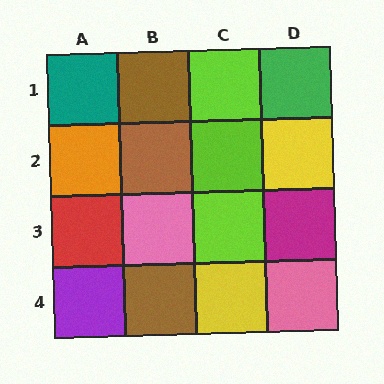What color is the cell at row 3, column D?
Magenta.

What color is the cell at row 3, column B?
Pink.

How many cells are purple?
1 cell is purple.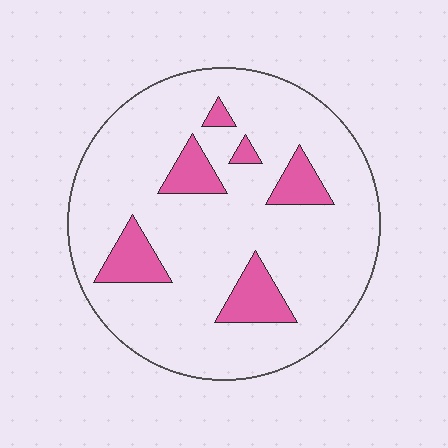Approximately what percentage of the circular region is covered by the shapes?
Approximately 15%.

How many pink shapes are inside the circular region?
6.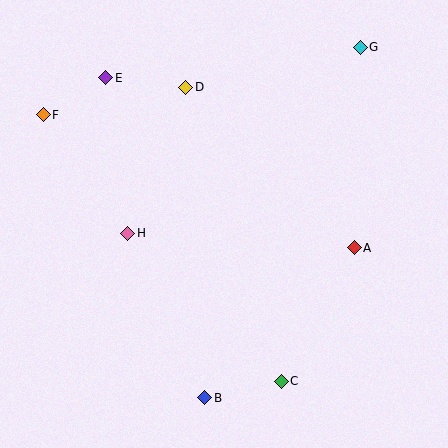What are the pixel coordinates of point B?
Point B is at (205, 398).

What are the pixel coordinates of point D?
Point D is at (186, 87).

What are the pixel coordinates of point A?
Point A is at (354, 248).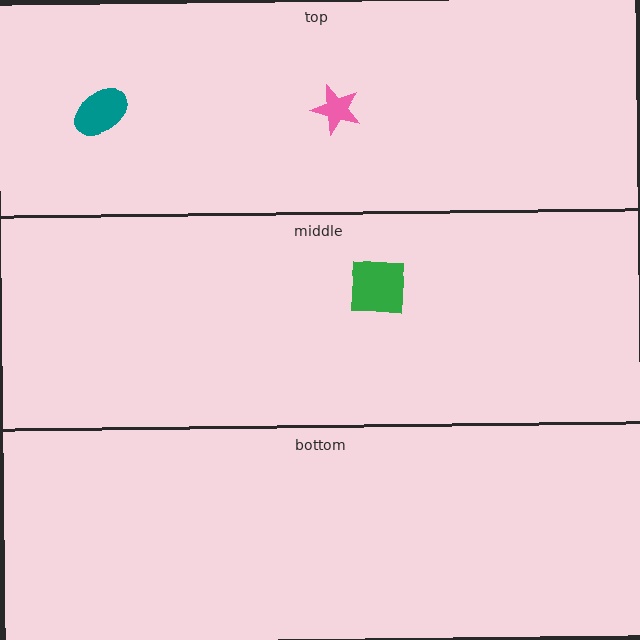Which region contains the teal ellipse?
The top region.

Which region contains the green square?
The middle region.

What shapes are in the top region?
The pink star, the teal ellipse.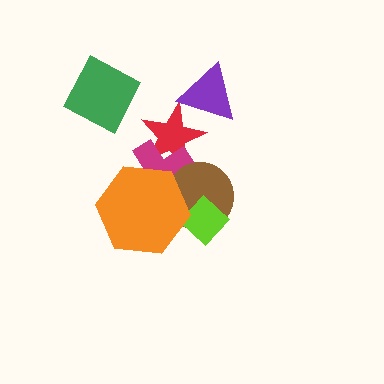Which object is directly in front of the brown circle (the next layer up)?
The lime diamond is directly in front of the brown circle.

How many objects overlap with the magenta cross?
3 objects overlap with the magenta cross.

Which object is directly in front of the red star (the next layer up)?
The purple triangle is directly in front of the red star.